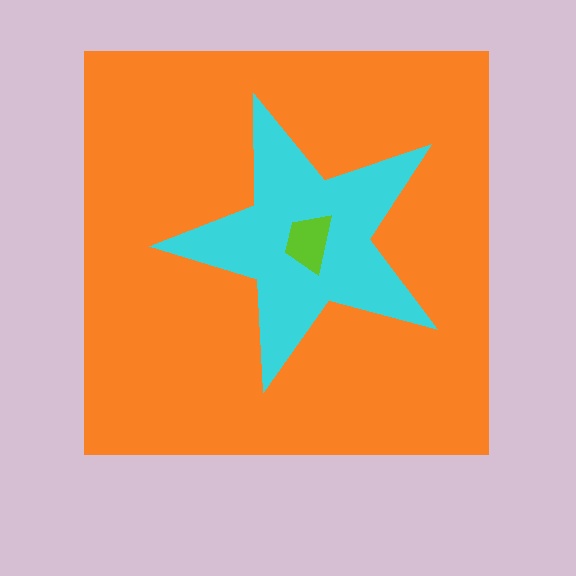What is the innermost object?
The lime trapezoid.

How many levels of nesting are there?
3.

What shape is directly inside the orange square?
The cyan star.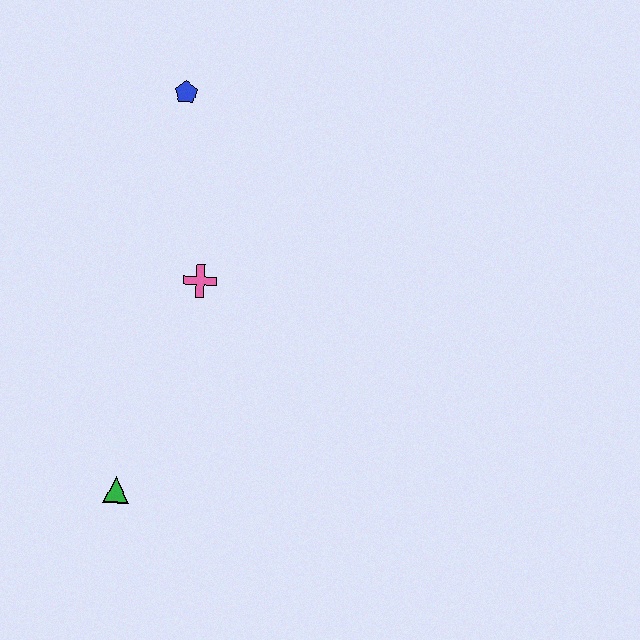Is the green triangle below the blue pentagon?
Yes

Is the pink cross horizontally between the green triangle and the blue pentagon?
No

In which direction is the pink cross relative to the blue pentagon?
The pink cross is below the blue pentagon.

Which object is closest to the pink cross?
The blue pentagon is closest to the pink cross.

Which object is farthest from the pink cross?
The green triangle is farthest from the pink cross.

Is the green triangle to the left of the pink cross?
Yes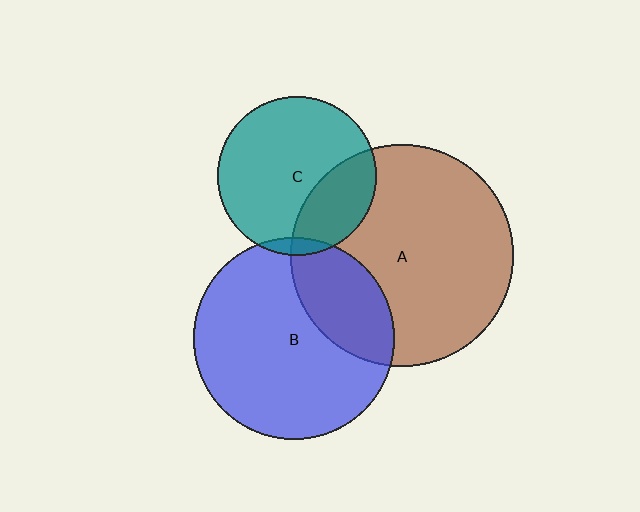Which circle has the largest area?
Circle A (brown).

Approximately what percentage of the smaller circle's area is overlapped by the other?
Approximately 25%.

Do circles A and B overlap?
Yes.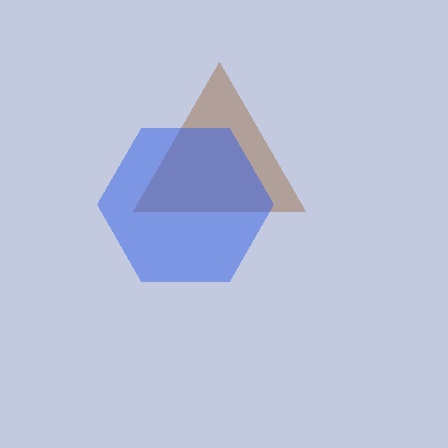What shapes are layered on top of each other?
The layered shapes are: a brown triangle, a blue hexagon.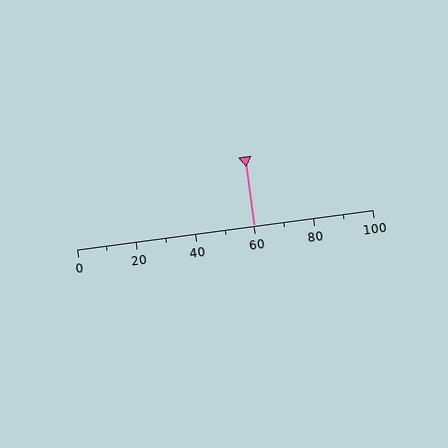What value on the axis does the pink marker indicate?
The marker indicates approximately 60.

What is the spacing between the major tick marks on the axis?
The major ticks are spaced 20 apart.